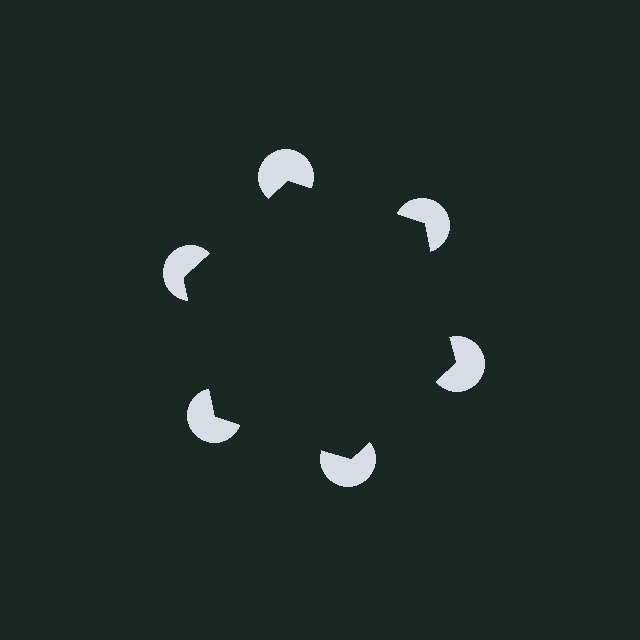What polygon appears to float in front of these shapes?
An illusory hexagon — its edges are inferred from the aligned wedge cuts in the pac-man discs, not physically drawn.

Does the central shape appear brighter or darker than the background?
It typically appears slightly darker than the background, even though no actual brightness change is drawn.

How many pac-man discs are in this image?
There are 6 — one at each vertex of the illusory hexagon.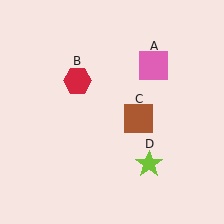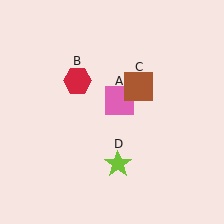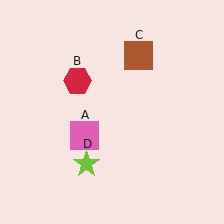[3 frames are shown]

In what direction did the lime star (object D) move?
The lime star (object D) moved left.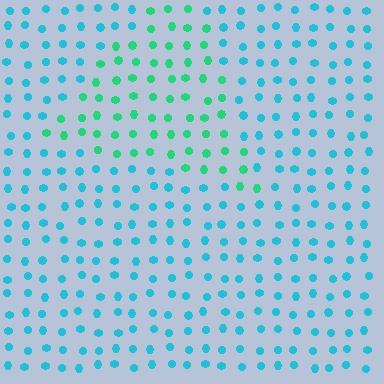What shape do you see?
I see a triangle.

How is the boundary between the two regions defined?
The boundary is defined purely by a slight shift in hue (about 38 degrees). Spacing, size, and orientation are identical on both sides.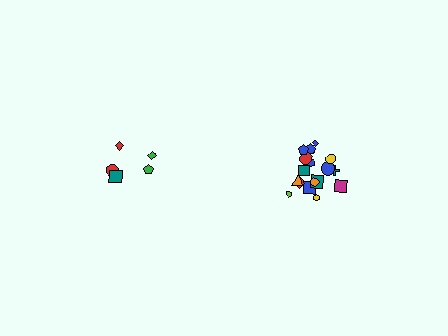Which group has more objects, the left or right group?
The right group.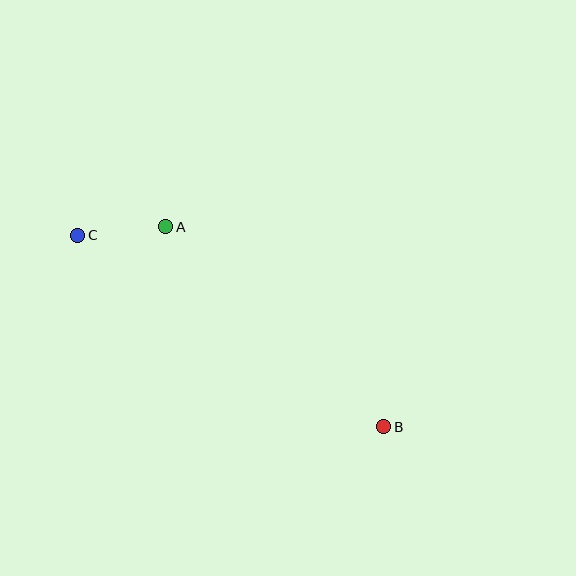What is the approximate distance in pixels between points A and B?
The distance between A and B is approximately 296 pixels.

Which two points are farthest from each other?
Points B and C are farthest from each other.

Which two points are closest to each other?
Points A and C are closest to each other.